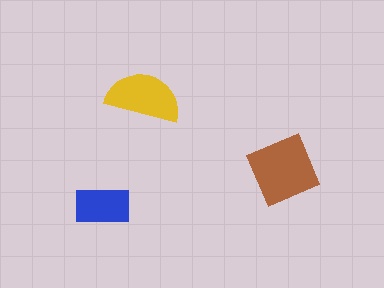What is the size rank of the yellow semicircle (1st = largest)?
2nd.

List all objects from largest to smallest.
The brown square, the yellow semicircle, the blue rectangle.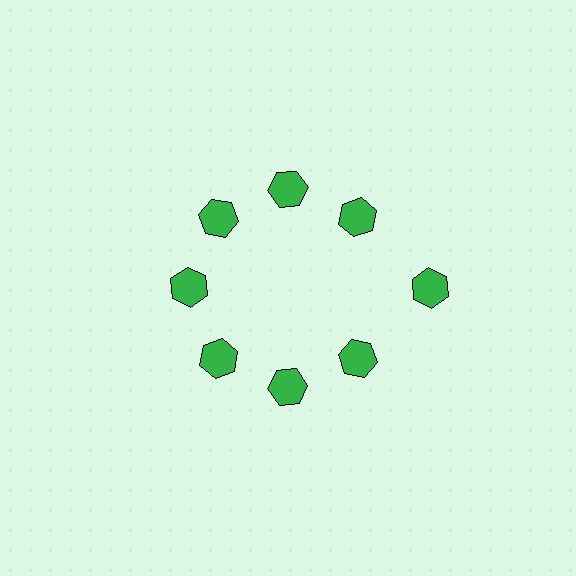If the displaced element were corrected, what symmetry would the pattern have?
It would have 8-fold rotational symmetry — the pattern would map onto itself every 45 degrees.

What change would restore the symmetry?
The symmetry would be restored by moving it inward, back onto the ring so that all 8 hexagons sit at equal angles and equal distance from the center.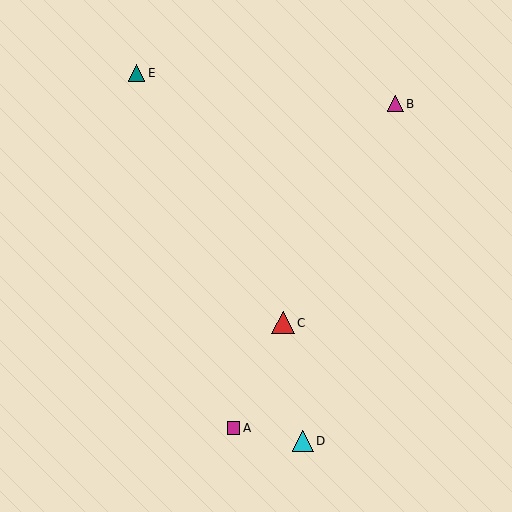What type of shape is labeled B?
Shape B is a magenta triangle.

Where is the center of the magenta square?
The center of the magenta square is at (233, 428).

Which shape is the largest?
The red triangle (labeled C) is the largest.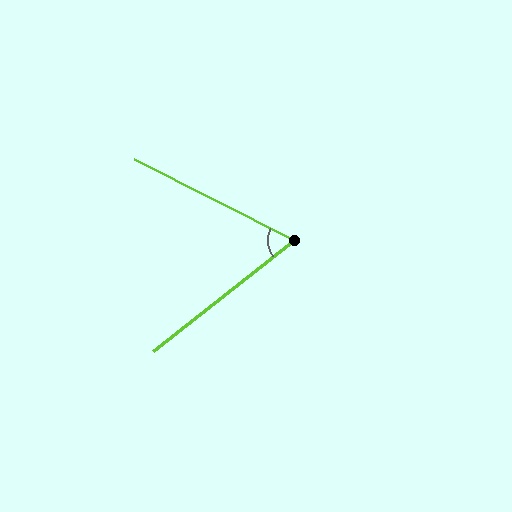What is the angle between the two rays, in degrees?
Approximately 65 degrees.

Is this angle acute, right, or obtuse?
It is acute.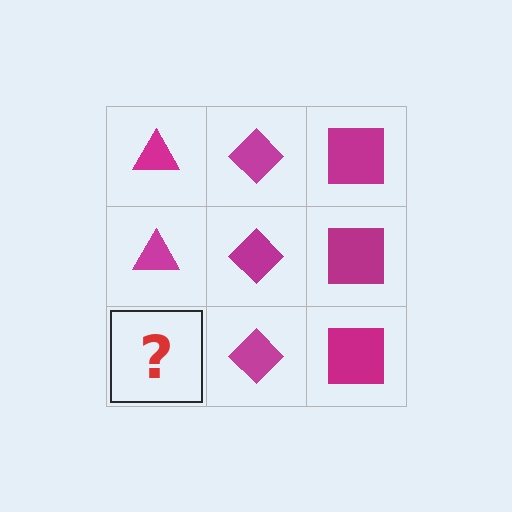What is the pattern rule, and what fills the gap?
The rule is that each column has a consistent shape. The gap should be filled with a magenta triangle.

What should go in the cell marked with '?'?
The missing cell should contain a magenta triangle.